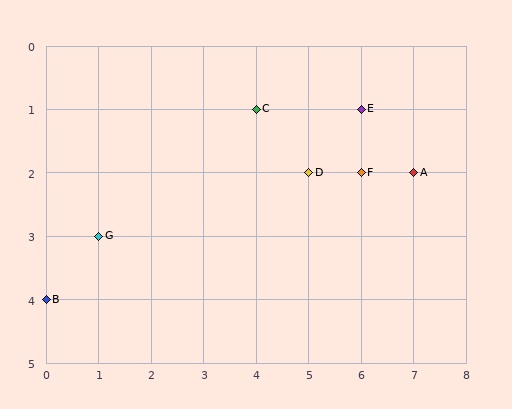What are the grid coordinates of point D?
Point D is at grid coordinates (5, 2).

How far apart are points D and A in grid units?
Points D and A are 2 columns apart.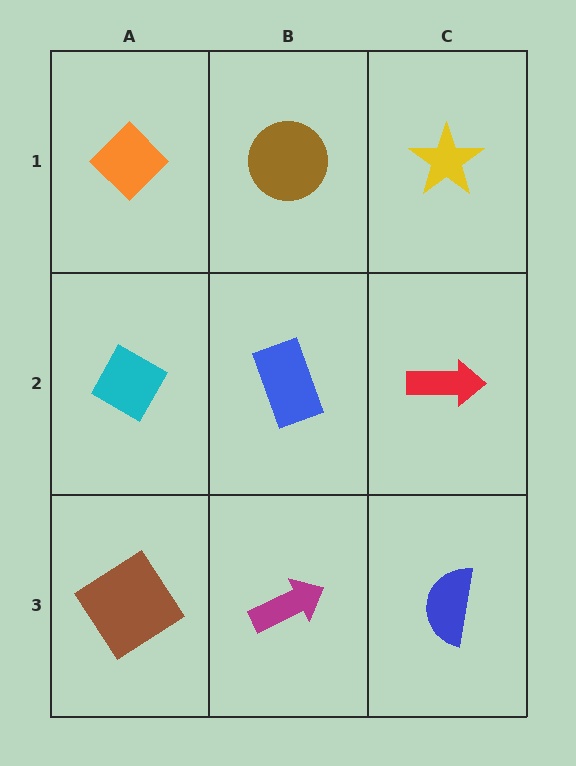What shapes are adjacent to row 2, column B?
A brown circle (row 1, column B), a magenta arrow (row 3, column B), a cyan diamond (row 2, column A), a red arrow (row 2, column C).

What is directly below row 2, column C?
A blue semicircle.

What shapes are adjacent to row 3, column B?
A blue rectangle (row 2, column B), a brown diamond (row 3, column A), a blue semicircle (row 3, column C).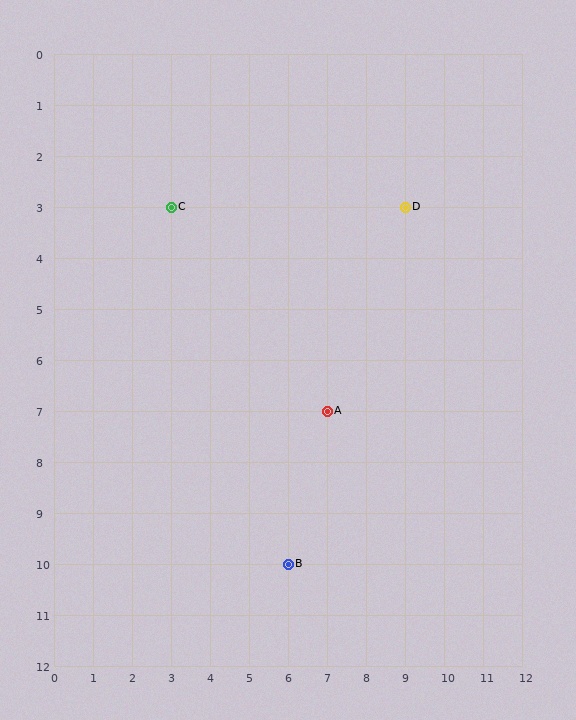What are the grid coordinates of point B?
Point B is at grid coordinates (6, 10).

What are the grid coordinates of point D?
Point D is at grid coordinates (9, 3).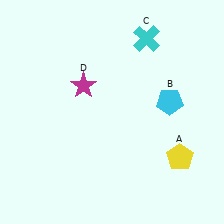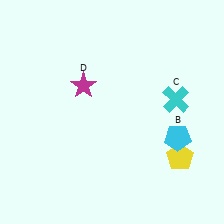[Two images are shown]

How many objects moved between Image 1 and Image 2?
2 objects moved between the two images.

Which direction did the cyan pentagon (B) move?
The cyan pentagon (B) moved down.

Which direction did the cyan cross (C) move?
The cyan cross (C) moved down.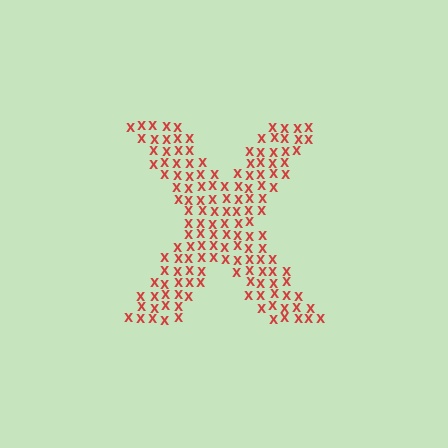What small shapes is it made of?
It is made of small letter X's.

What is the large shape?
The large shape is the letter X.